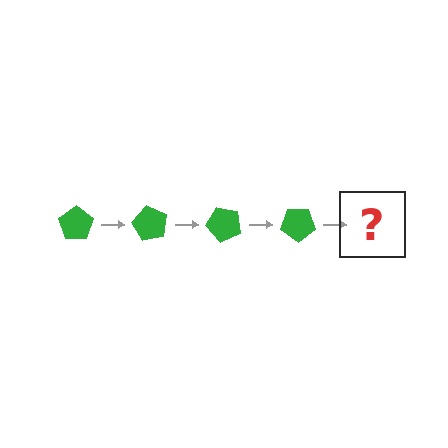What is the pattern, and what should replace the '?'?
The pattern is that the pentagon rotates 60 degrees each step. The '?' should be a green pentagon rotated 240 degrees.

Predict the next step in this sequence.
The next step is a green pentagon rotated 240 degrees.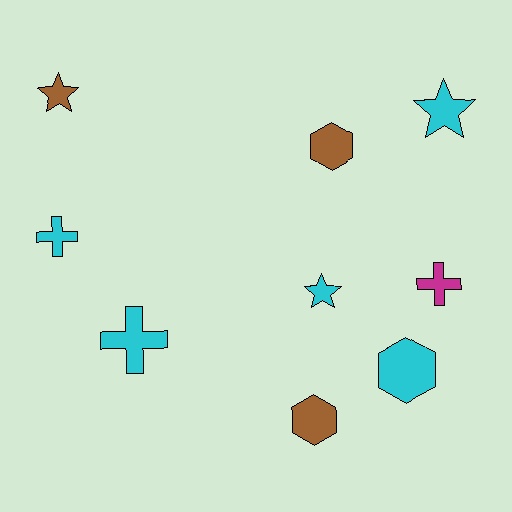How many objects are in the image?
There are 9 objects.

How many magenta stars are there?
There are no magenta stars.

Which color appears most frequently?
Cyan, with 5 objects.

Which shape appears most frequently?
Cross, with 3 objects.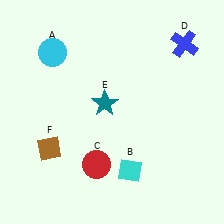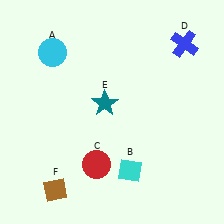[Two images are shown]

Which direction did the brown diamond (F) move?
The brown diamond (F) moved down.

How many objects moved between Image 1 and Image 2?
1 object moved between the two images.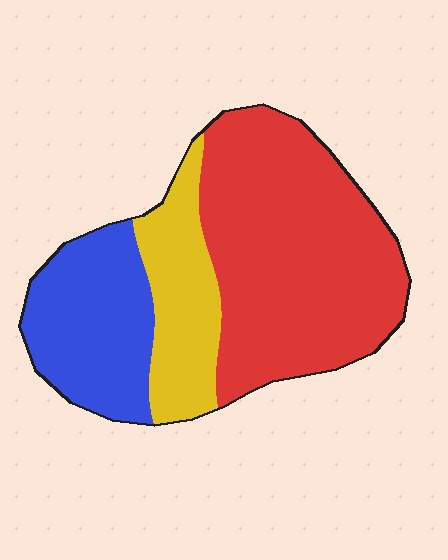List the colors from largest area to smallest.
From largest to smallest: red, blue, yellow.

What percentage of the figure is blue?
Blue covers about 25% of the figure.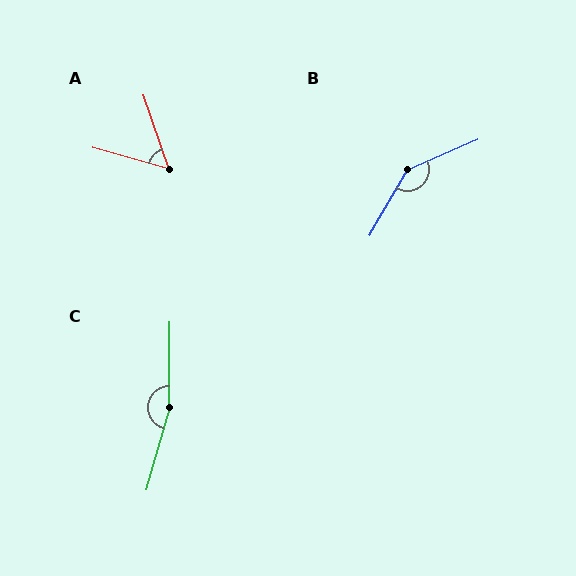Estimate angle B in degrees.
Approximately 144 degrees.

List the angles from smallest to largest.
A (55°), B (144°), C (165°).